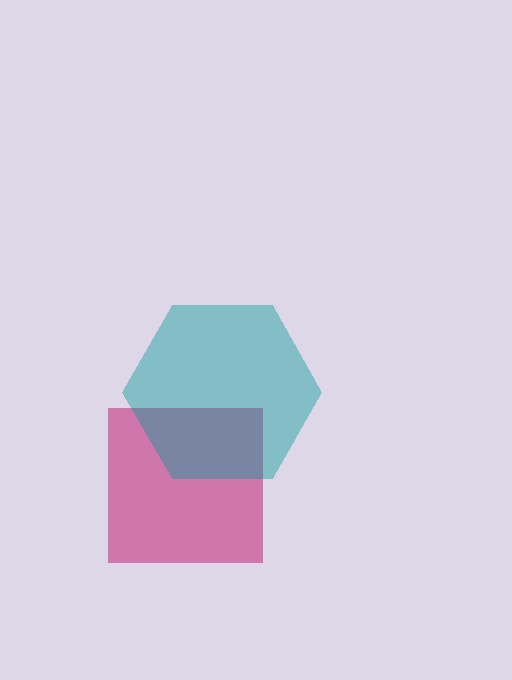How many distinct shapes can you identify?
There are 2 distinct shapes: a magenta square, a teal hexagon.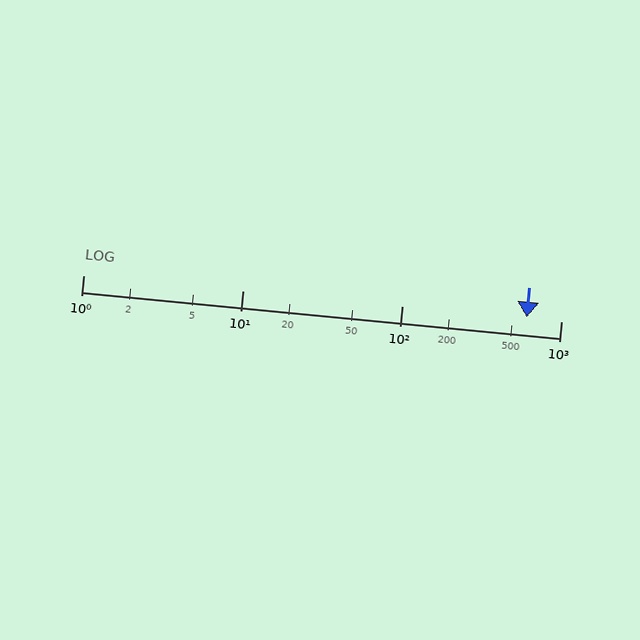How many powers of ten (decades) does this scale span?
The scale spans 3 decades, from 1 to 1000.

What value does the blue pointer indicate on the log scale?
The pointer indicates approximately 610.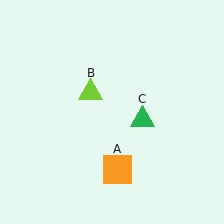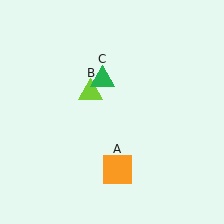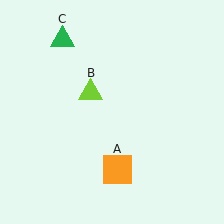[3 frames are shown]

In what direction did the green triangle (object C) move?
The green triangle (object C) moved up and to the left.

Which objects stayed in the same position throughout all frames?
Orange square (object A) and lime triangle (object B) remained stationary.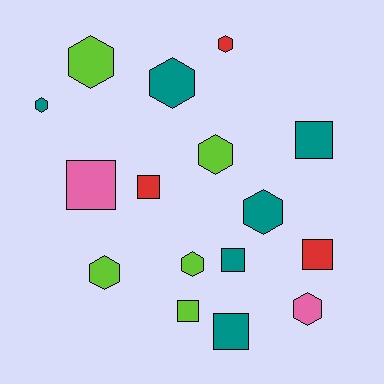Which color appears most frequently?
Teal, with 6 objects.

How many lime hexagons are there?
There are 4 lime hexagons.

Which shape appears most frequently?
Hexagon, with 9 objects.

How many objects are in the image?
There are 16 objects.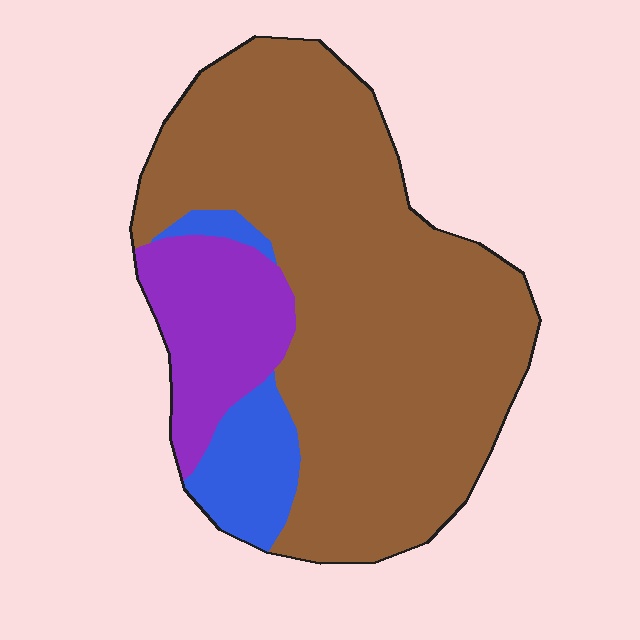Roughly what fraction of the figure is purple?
Purple takes up less than a sixth of the figure.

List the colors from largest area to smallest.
From largest to smallest: brown, purple, blue.